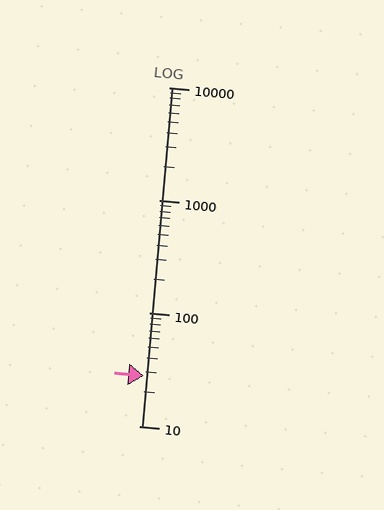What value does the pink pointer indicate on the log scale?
The pointer indicates approximately 28.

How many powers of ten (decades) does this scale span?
The scale spans 3 decades, from 10 to 10000.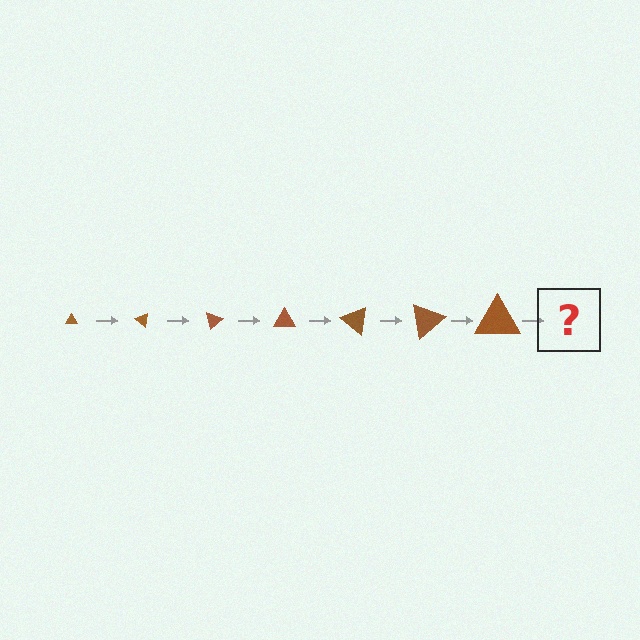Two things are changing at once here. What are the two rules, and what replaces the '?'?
The two rules are that the triangle grows larger each step and it rotates 40 degrees each step. The '?' should be a triangle, larger than the previous one and rotated 280 degrees from the start.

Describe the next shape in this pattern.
It should be a triangle, larger than the previous one and rotated 280 degrees from the start.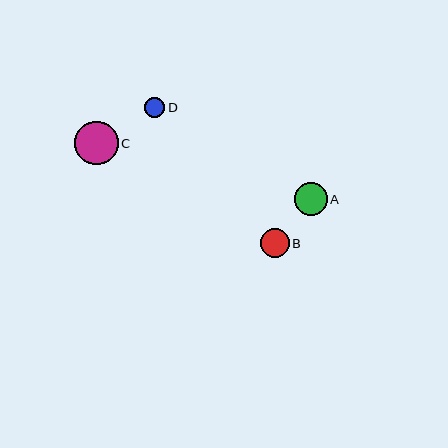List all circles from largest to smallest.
From largest to smallest: C, A, B, D.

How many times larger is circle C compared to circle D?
Circle C is approximately 2.2 times the size of circle D.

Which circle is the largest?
Circle C is the largest with a size of approximately 44 pixels.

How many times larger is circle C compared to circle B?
Circle C is approximately 1.5 times the size of circle B.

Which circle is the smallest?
Circle D is the smallest with a size of approximately 20 pixels.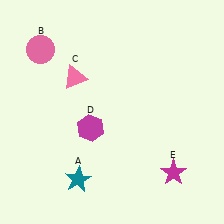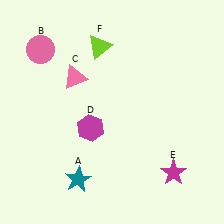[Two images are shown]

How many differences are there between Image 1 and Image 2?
There is 1 difference between the two images.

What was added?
A lime triangle (F) was added in Image 2.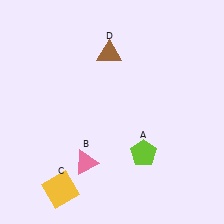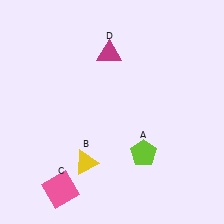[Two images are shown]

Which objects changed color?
B changed from pink to yellow. C changed from yellow to pink. D changed from brown to magenta.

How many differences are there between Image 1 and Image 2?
There are 3 differences between the two images.